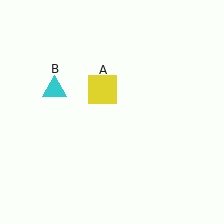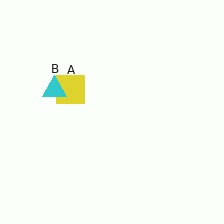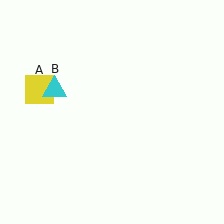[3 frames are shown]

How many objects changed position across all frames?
1 object changed position: yellow square (object A).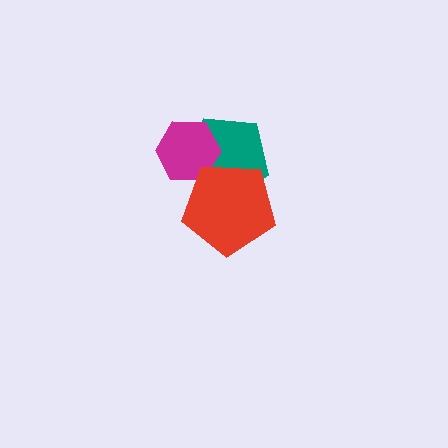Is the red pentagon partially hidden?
No, no other shape covers it.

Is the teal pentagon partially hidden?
Yes, it is partially covered by another shape.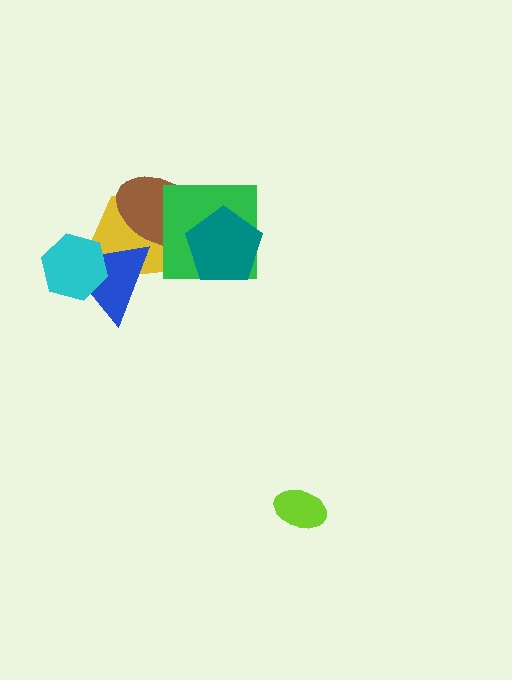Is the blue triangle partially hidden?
Yes, it is partially covered by another shape.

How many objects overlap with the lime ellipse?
0 objects overlap with the lime ellipse.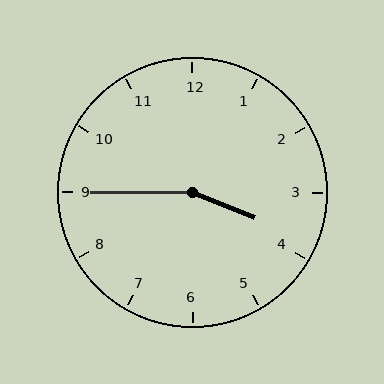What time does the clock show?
3:45.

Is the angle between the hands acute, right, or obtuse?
It is obtuse.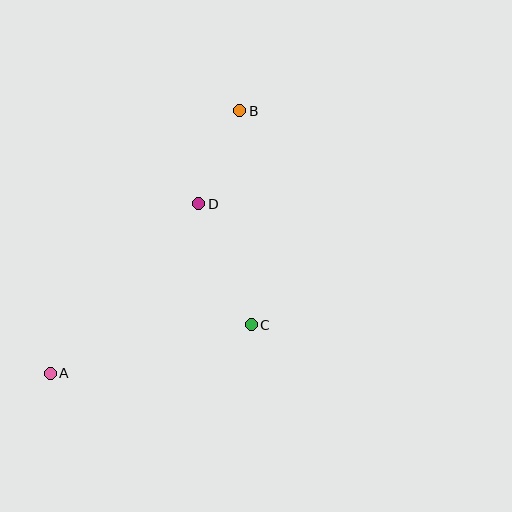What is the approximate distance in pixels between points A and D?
The distance between A and D is approximately 225 pixels.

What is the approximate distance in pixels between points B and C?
The distance between B and C is approximately 214 pixels.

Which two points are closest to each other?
Points B and D are closest to each other.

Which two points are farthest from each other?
Points A and B are farthest from each other.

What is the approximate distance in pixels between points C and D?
The distance between C and D is approximately 132 pixels.